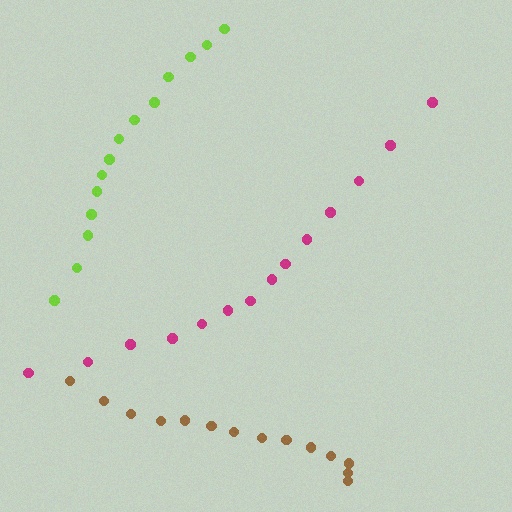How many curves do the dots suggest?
There are 3 distinct paths.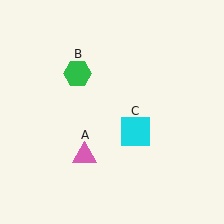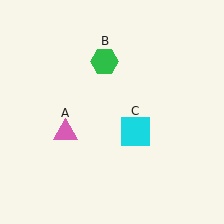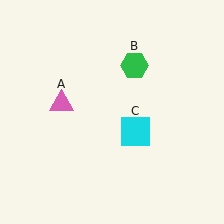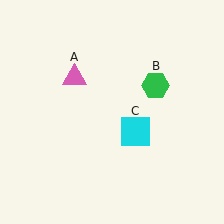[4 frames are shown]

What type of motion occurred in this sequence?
The pink triangle (object A), green hexagon (object B) rotated clockwise around the center of the scene.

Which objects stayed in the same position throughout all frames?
Cyan square (object C) remained stationary.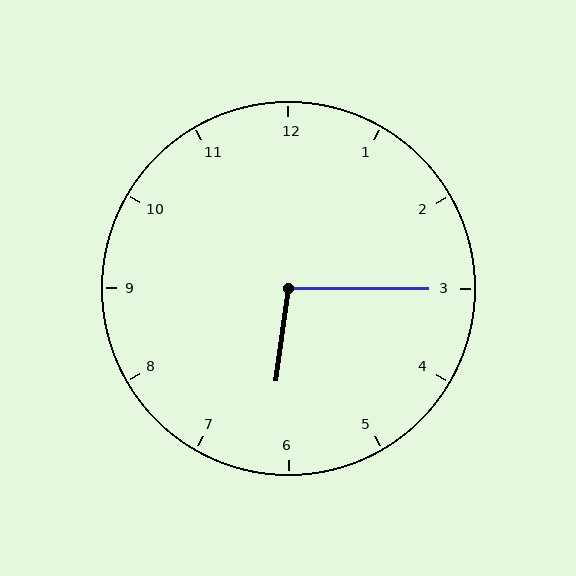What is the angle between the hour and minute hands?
Approximately 98 degrees.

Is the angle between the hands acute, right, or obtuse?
It is obtuse.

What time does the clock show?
6:15.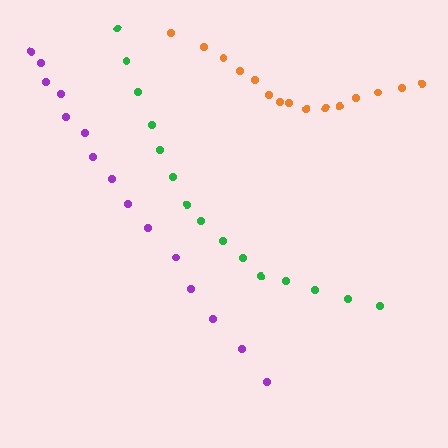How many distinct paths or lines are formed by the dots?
There are 3 distinct paths.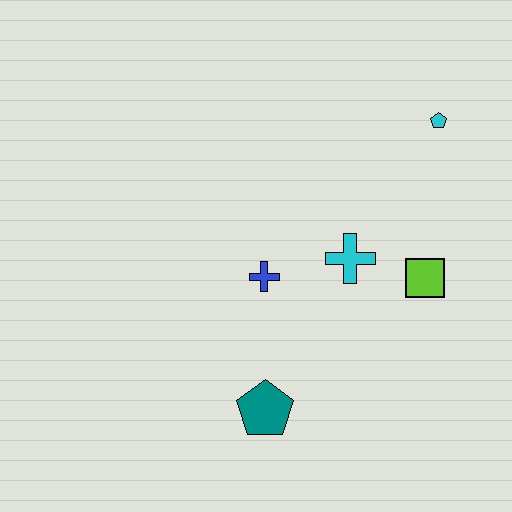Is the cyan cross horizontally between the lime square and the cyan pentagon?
No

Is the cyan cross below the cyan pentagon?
Yes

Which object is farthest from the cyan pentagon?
The teal pentagon is farthest from the cyan pentagon.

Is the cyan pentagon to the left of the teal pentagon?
No